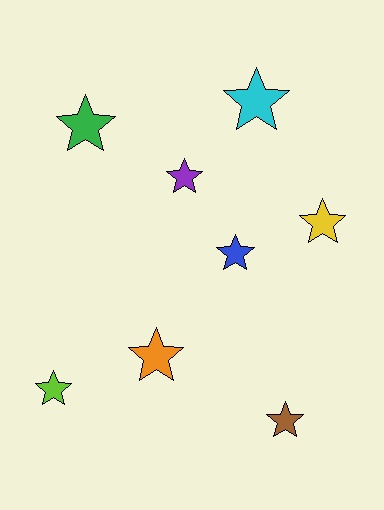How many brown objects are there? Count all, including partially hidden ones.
There is 1 brown object.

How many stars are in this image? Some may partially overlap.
There are 8 stars.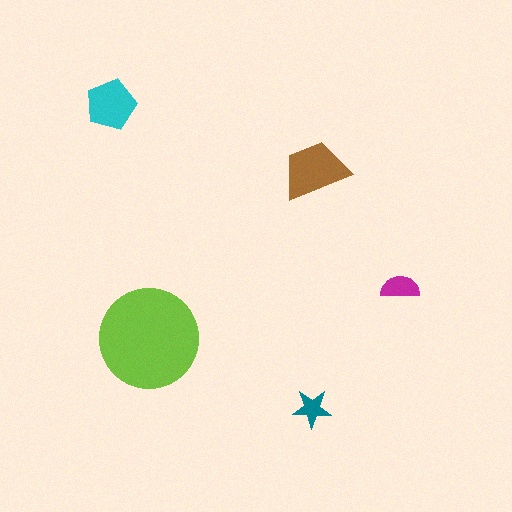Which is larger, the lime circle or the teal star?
The lime circle.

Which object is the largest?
The lime circle.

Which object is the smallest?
The teal star.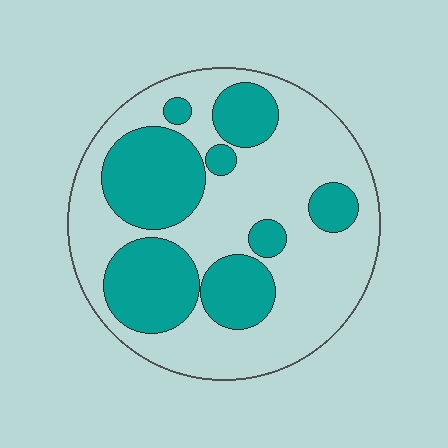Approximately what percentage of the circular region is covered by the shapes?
Approximately 35%.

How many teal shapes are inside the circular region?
8.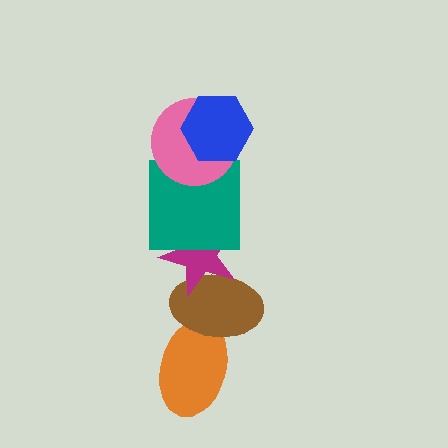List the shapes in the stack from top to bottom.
From top to bottom: the blue hexagon, the pink circle, the teal square, the magenta star, the brown ellipse, the orange ellipse.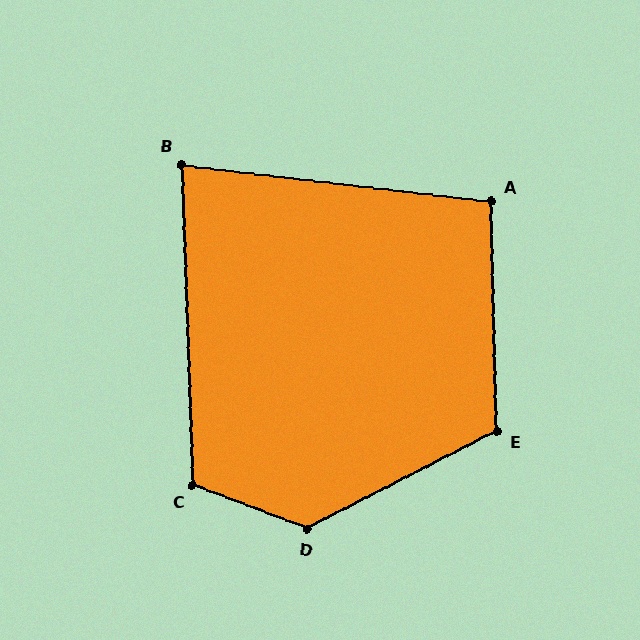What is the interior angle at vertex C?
Approximately 113 degrees (obtuse).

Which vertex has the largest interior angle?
D, at approximately 132 degrees.